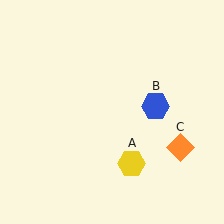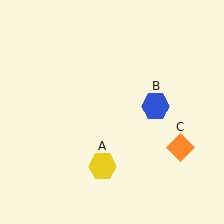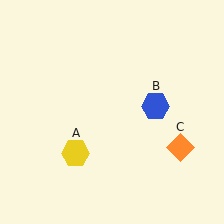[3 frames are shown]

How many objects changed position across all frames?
1 object changed position: yellow hexagon (object A).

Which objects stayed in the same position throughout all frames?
Blue hexagon (object B) and orange diamond (object C) remained stationary.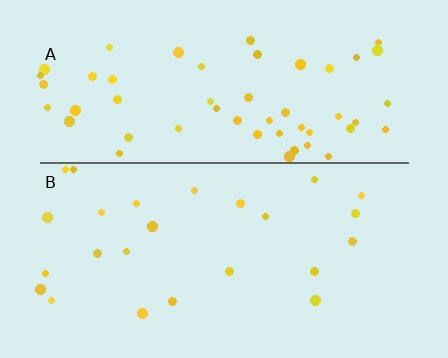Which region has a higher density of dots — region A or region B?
A (the top).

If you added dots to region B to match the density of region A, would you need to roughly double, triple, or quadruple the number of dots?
Approximately double.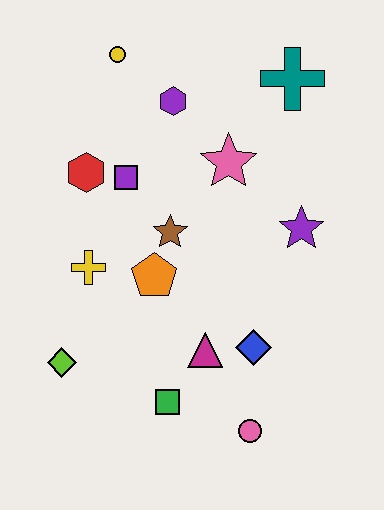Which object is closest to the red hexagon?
The purple square is closest to the red hexagon.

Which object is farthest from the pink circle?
The yellow circle is farthest from the pink circle.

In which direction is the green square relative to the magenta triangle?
The green square is below the magenta triangle.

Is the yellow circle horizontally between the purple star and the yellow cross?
Yes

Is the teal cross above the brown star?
Yes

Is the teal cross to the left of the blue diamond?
No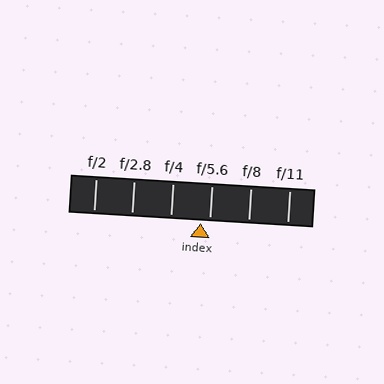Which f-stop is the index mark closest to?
The index mark is closest to f/5.6.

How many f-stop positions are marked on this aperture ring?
There are 6 f-stop positions marked.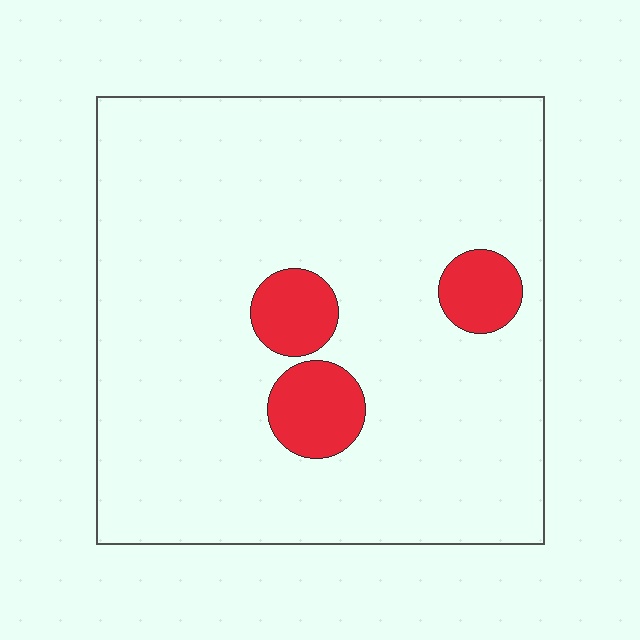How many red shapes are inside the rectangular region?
3.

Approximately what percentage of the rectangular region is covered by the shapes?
Approximately 10%.